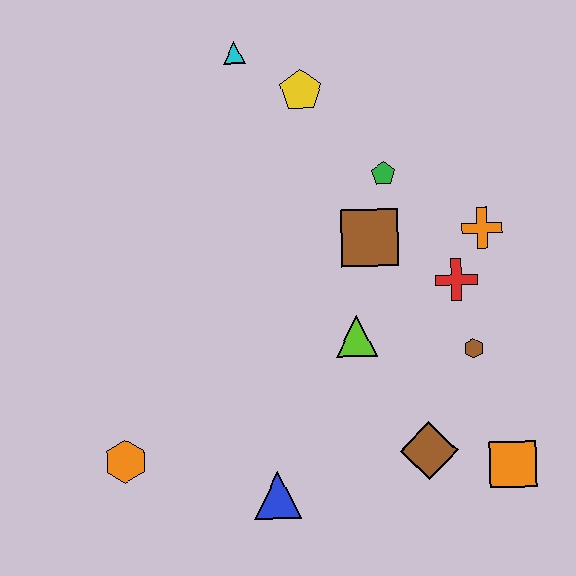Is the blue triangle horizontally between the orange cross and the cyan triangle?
Yes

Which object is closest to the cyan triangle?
The yellow pentagon is closest to the cyan triangle.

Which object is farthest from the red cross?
The orange hexagon is farthest from the red cross.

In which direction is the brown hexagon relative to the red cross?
The brown hexagon is below the red cross.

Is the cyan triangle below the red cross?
No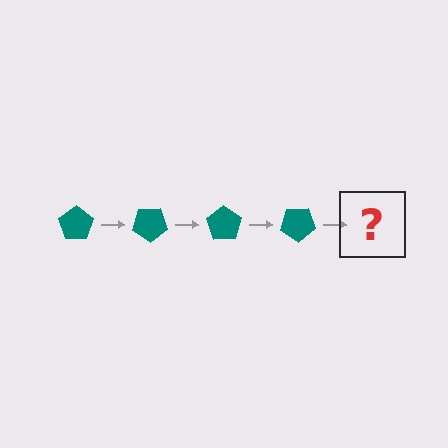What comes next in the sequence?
The next element should be a teal pentagon rotated 140 degrees.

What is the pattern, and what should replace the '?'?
The pattern is that the pentagon rotates 35 degrees each step. The '?' should be a teal pentagon rotated 140 degrees.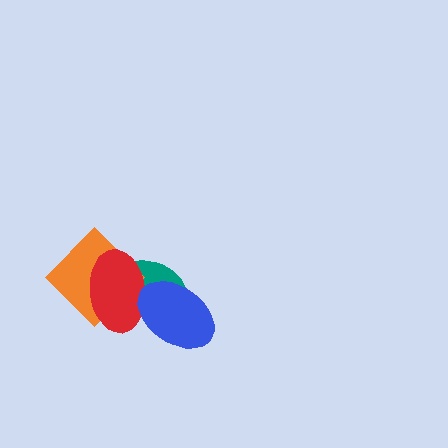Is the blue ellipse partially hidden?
No, no other shape covers it.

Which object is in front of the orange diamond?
The red ellipse is in front of the orange diamond.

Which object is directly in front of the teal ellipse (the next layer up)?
The orange diamond is directly in front of the teal ellipse.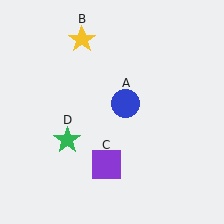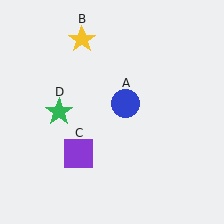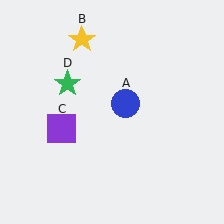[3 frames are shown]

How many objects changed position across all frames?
2 objects changed position: purple square (object C), green star (object D).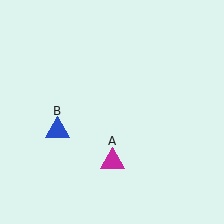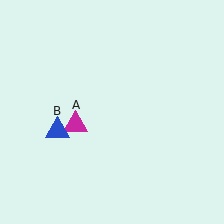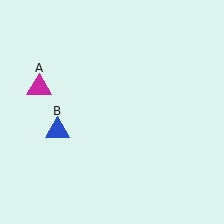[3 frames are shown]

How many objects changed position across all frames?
1 object changed position: magenta triangle (object A).